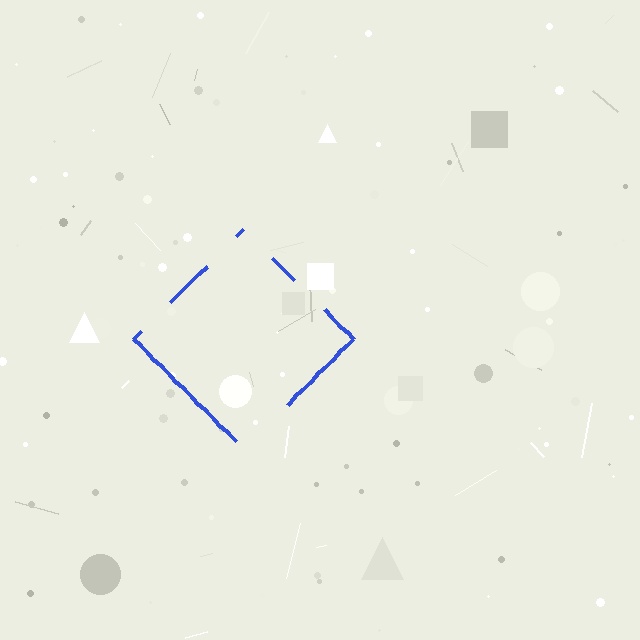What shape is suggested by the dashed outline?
The dashed outline suggests a diamond.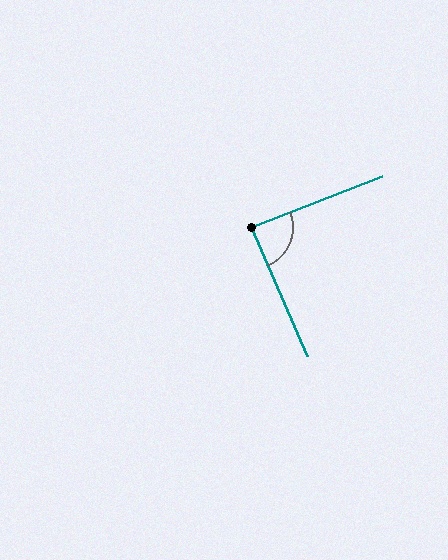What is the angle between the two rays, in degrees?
Approximately 88 degrees.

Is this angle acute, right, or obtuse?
It is approximately a right angle.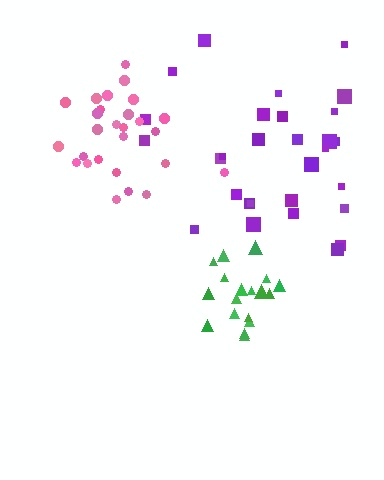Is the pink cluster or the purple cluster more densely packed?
Pink.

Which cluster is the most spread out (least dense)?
Purple.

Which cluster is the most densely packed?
Green.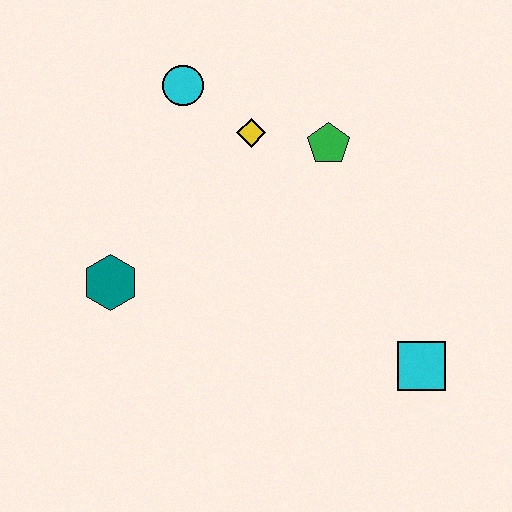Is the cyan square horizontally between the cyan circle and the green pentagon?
No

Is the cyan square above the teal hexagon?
No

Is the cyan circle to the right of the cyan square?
No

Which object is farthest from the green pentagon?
The teal hexagon is farthest from the green pentagon.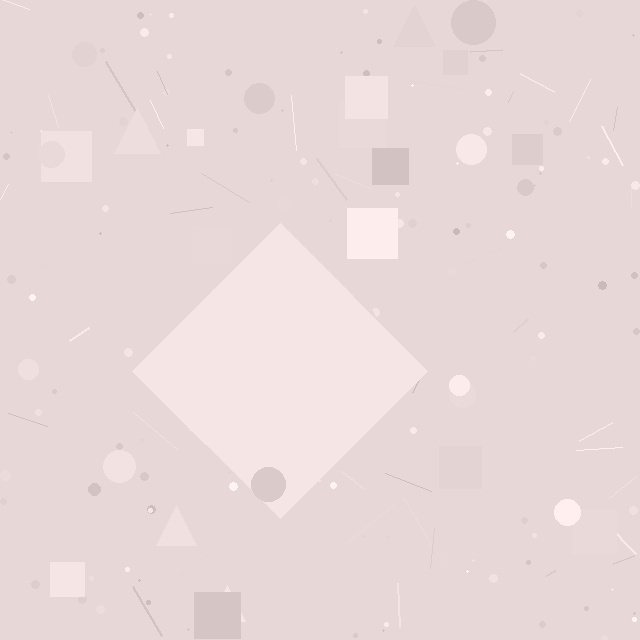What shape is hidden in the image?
A diamond is hidden in the image.